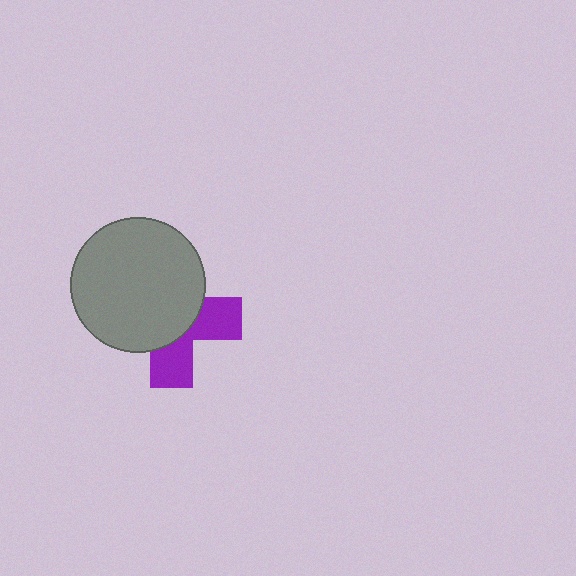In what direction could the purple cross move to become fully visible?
The purple cross could move toward the lower-right. That would shift it out from behind the gray circle entirely.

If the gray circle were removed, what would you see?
You would see the complete purple cross.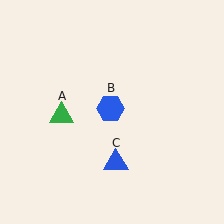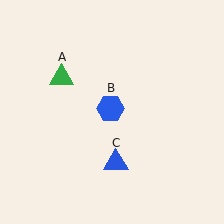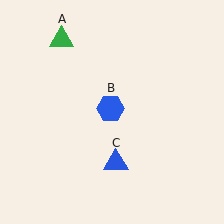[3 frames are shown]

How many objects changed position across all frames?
1 object changed position: green triangle (object A).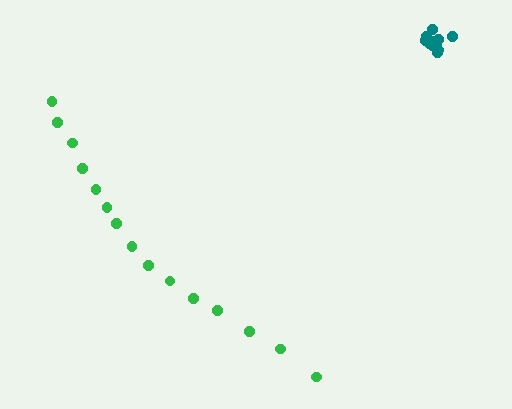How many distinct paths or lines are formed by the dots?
There are 2 distinct paths.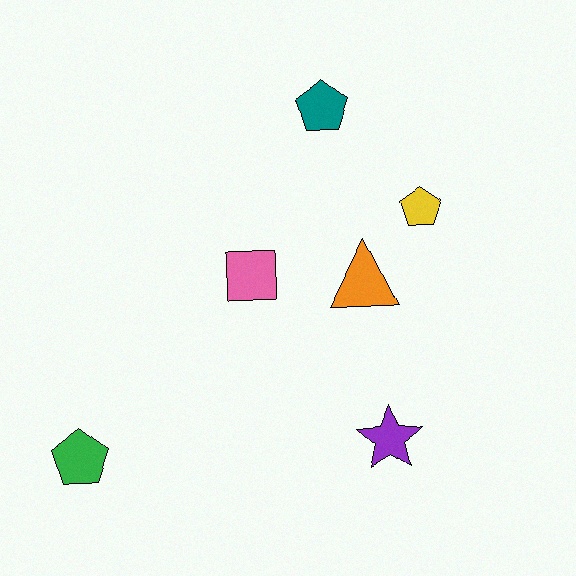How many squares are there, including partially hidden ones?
There is 1 square.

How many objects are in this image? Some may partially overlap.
There are 6 objects.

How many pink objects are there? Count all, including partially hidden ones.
There is 1 pink object.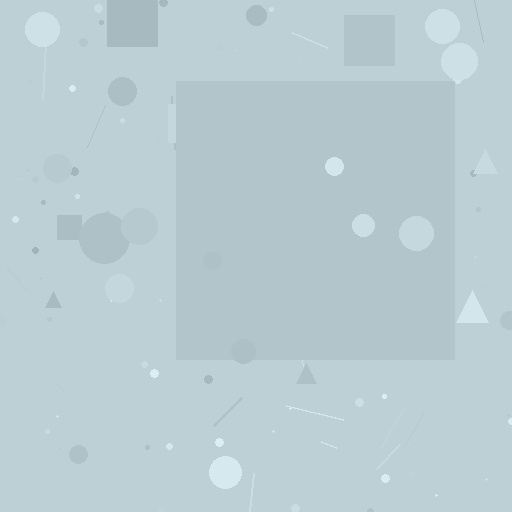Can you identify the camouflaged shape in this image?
The camouflaged shape is a square.